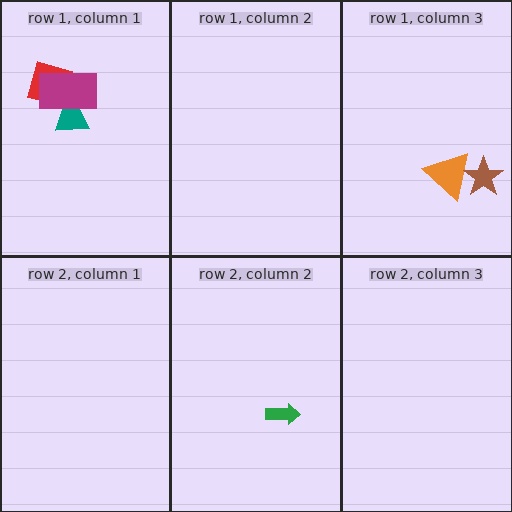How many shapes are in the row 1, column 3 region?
2.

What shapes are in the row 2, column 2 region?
The green arrow.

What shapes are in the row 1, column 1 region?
The teal trapezoid, the red diamond, the magenta rectangle.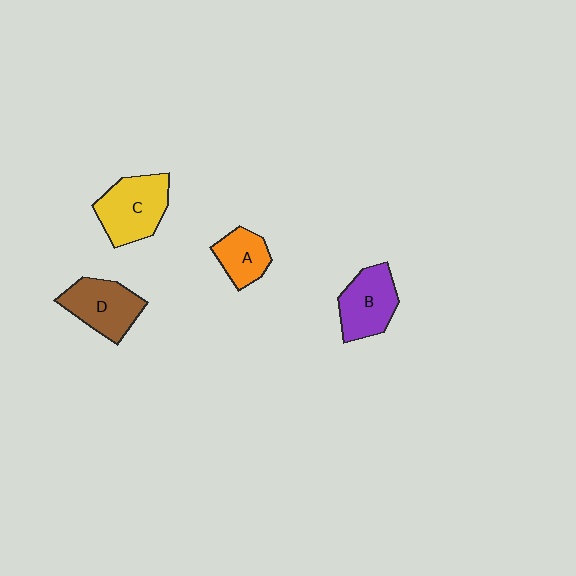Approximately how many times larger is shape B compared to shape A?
Approximately 1.4 times.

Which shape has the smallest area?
Shape A (orange).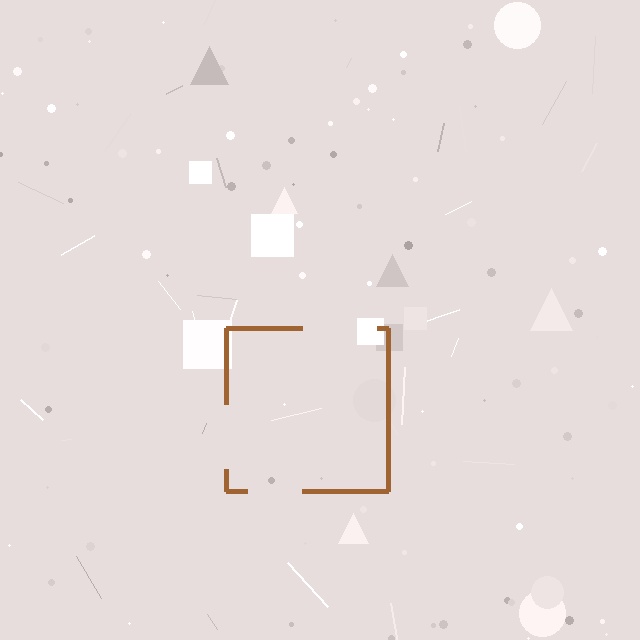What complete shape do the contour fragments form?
The contour fragments form a square.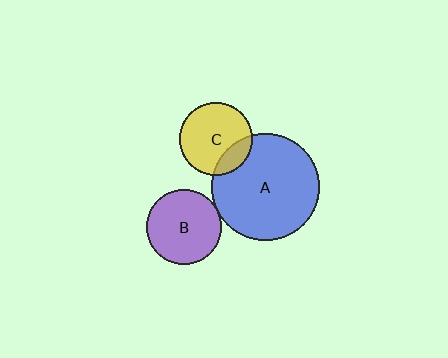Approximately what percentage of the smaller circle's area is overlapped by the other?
Approximately 20%.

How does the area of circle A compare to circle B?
Approximately 2.0 times.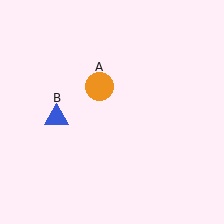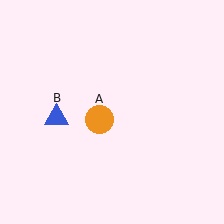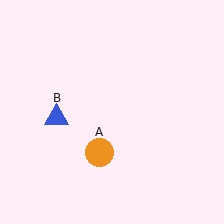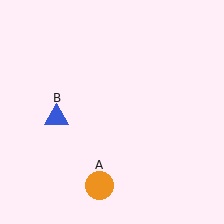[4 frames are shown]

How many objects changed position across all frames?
1 object changed position: orange circle (object A).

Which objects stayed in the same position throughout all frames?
Blue triangle (object B) remained stationary.